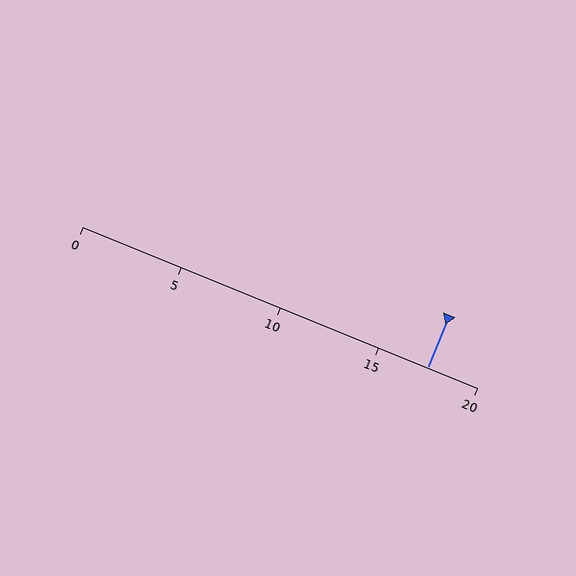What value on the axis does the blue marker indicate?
The marker indicates approximately 17.5.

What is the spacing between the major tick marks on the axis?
The major ticks are spaced 5 apart.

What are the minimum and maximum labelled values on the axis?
The axis runs from 0 to 20.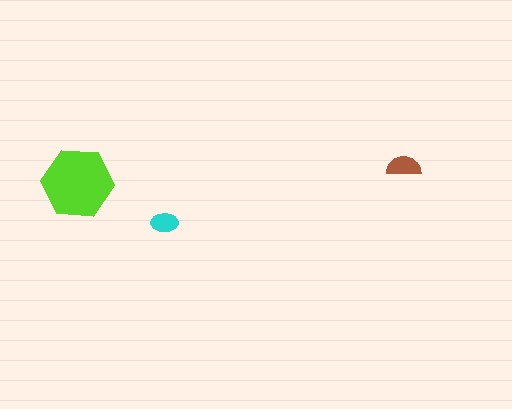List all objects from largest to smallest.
The lime hexagon, the brown semicircle, the cyan ellipse.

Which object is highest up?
The brown semicircle is topmost.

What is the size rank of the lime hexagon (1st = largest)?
1st.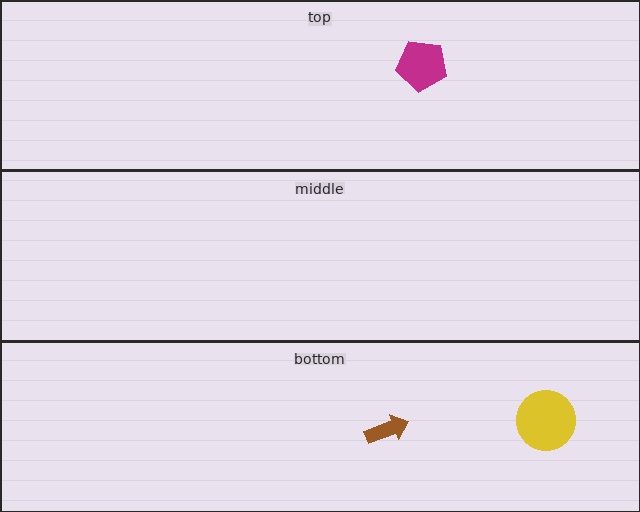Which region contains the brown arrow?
The bottom region.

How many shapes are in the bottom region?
2.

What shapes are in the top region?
The magenta pentagon.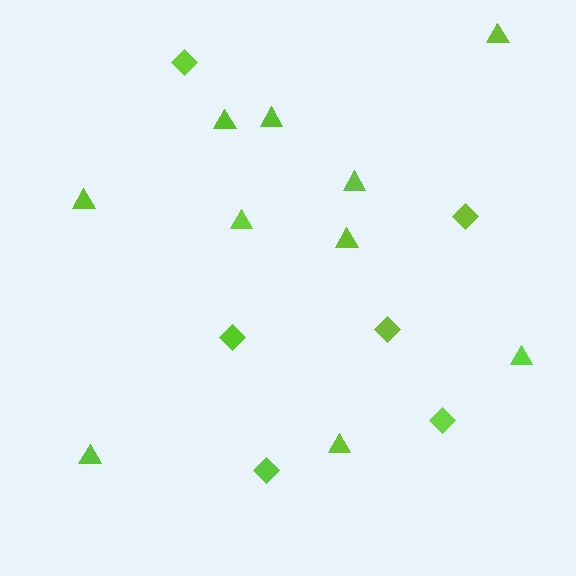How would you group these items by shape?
There are 2 groups: one group of triangles (10) and one group of diamonds (6).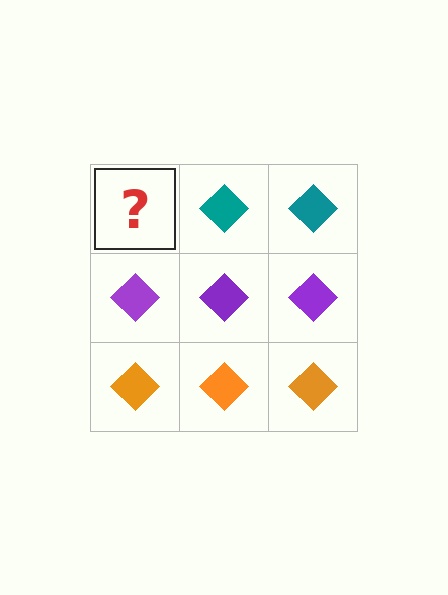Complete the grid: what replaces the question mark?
The question mark should be replaced with a teal diamond.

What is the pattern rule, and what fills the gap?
The rule is that each row has a consistent color. The gap should be filled with a teal diamond.